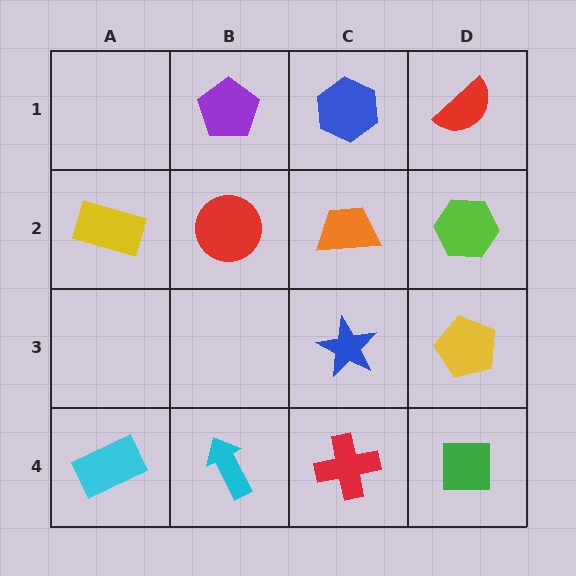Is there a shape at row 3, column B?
No, that cell is empty.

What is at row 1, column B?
A purple pentagon.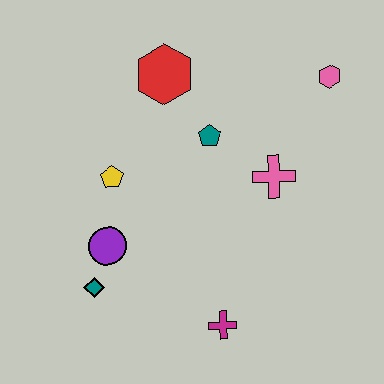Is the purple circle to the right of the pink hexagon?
No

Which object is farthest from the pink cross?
The teal diamond is farthest from the pink cross.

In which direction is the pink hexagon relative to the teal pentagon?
The pink hexagon is to the right of the teal pentagon.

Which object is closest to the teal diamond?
The purple circle is closest to the teal diamond.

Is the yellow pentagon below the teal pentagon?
Yes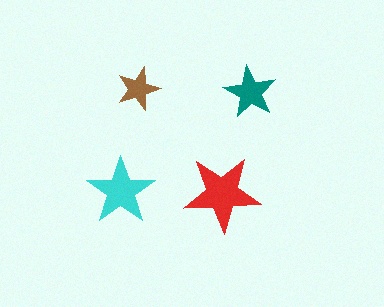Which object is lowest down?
The red star is bottommost.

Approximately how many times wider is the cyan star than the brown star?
About 1.5 times wider.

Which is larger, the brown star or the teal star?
The teal one.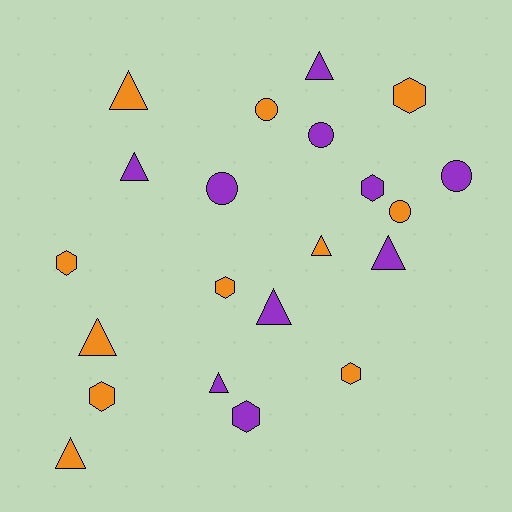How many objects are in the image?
There are 21 objects.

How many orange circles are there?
There are 2 orange circles.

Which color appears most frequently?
Orange, with 11 objects.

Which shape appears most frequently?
Triangle, with 9 objects.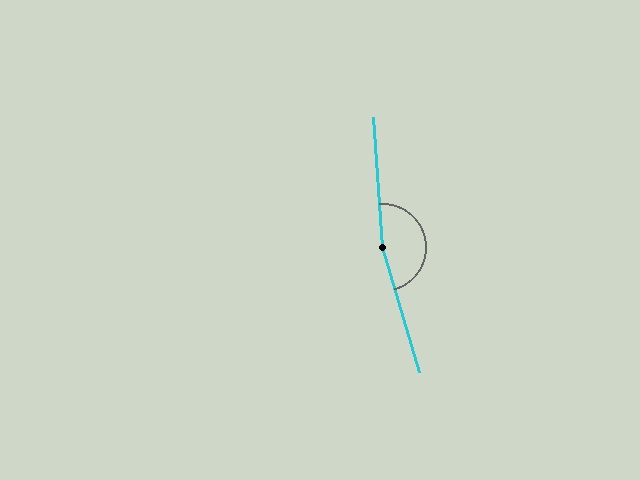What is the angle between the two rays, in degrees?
Approximately 168 degrees.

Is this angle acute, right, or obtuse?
It is obtuse.